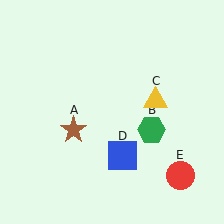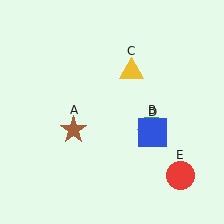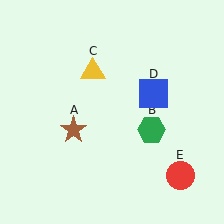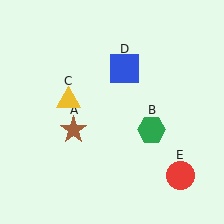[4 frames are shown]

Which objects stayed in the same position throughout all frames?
Brown star (object A) and green hexagon (object B) and red circle (object E) remained stationary.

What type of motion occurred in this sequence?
The yellow triangle (object C), blue square (object D) rotated counterclockwise around the center of the scene.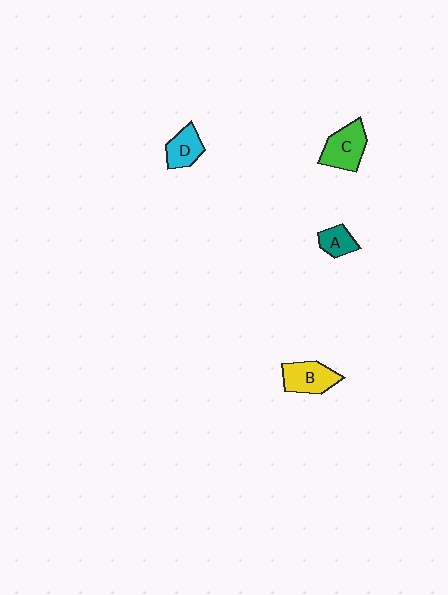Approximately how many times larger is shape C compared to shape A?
Approximately 1.8 times.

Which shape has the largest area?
Shape C (green).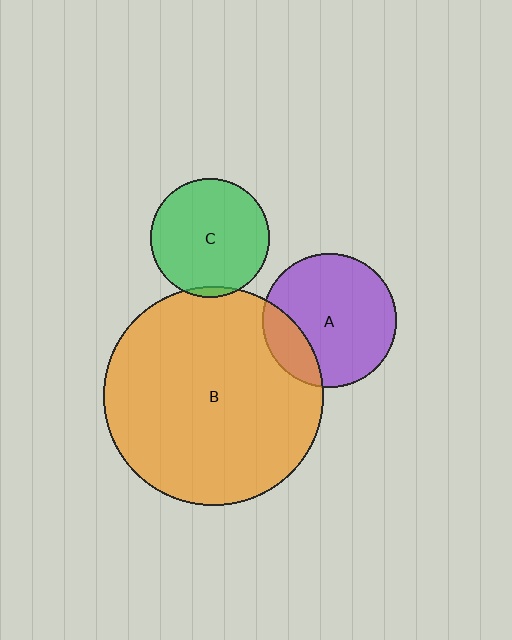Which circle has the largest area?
Circle B (orange).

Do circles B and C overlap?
Yes.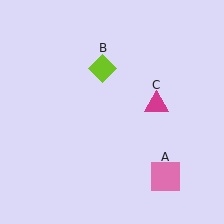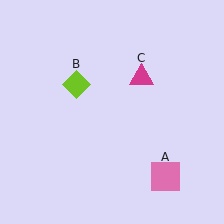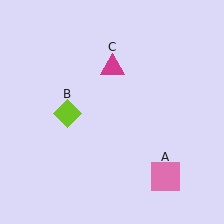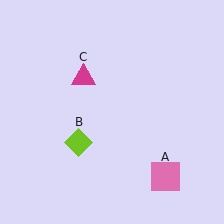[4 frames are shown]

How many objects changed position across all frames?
2 objects changed position: lime diamond (object B), magenta triangle (object C).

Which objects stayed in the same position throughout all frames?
Pink square (object A) remained stationary.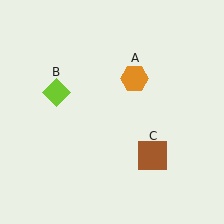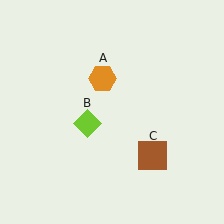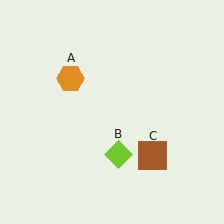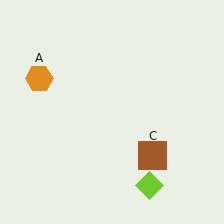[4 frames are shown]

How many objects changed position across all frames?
2 objects changed position: orange hexagon (object A), lime diamond (object B).